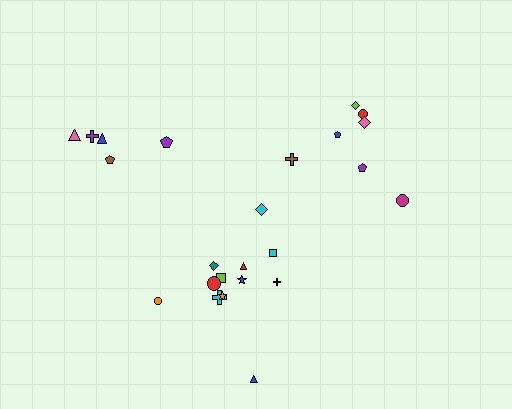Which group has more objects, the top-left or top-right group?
The top-right group.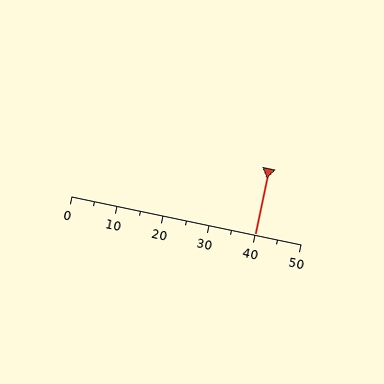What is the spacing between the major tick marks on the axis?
The major ticks are spaced 10 apart.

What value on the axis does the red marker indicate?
The marker indicates approximately 40.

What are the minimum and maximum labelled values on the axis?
The axis runs from 0 to 50.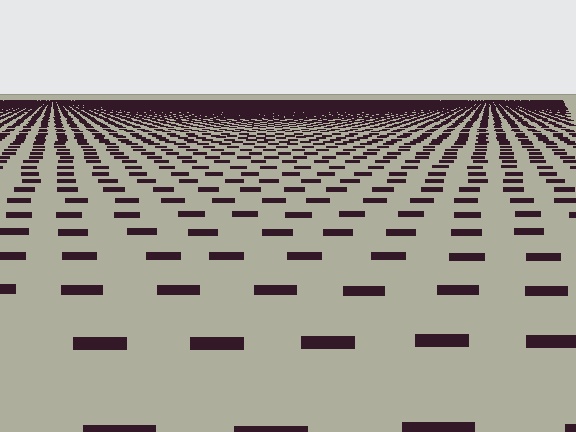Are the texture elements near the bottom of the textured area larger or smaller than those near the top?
Larger. Near the bottom, elements are closer to the viewer and appear at a bigger on-screen size.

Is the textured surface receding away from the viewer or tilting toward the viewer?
The surface is receding away from the viewer. Texture elements get smaller and denser toward the top.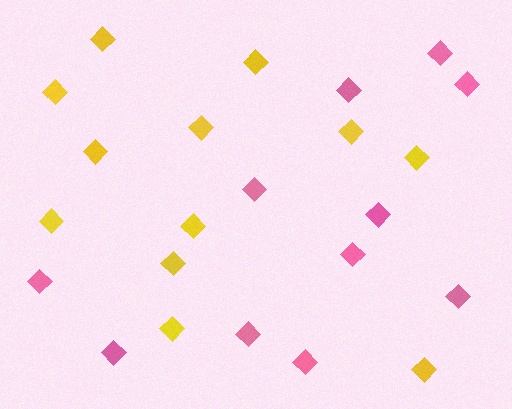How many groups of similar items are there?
There are 2 groups: one group of yellow diamonds (12) and one group of pink diamonds (11).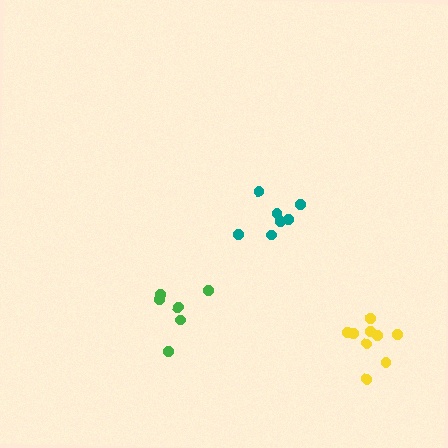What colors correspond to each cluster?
The clusters are colored: teal, green, yellow.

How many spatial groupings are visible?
There are 3 spatial groupings.